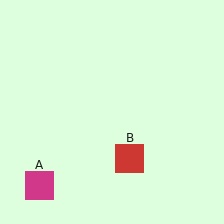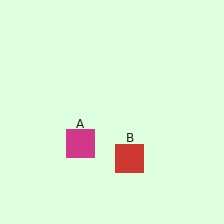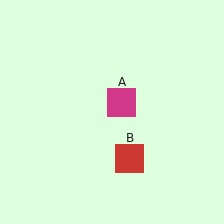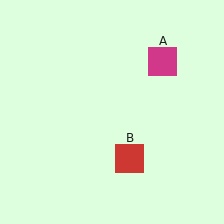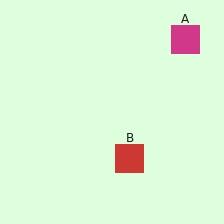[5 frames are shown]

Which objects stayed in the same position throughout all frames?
Red square (object B) remained stationary.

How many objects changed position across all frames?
1 object changed position: magenta square (object A).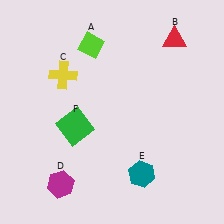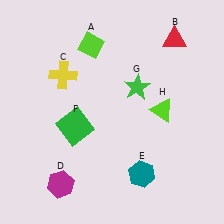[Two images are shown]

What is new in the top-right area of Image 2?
A lime triangle (H) was added in the top-right area of Image 2.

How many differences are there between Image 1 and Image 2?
There are 2 differences between the two images.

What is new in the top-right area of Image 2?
A green star (G) was added in the top-right area of Image 2.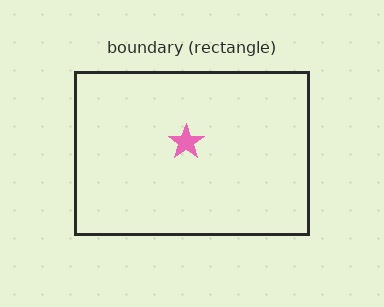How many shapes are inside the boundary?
1 inside, 0 outside.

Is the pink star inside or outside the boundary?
Inside.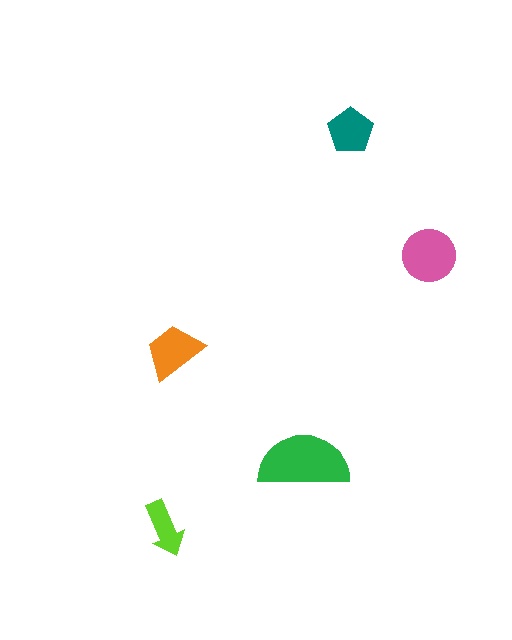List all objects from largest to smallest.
The green semicircle, the pink circle, the orange trapezoid, the teal pentagon, the lime arrow.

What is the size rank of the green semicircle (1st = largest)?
1st.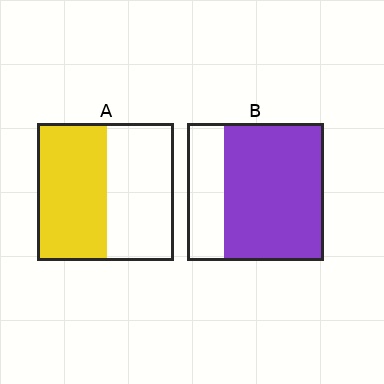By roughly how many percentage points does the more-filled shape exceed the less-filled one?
By roughly 20 percentage points (B over A).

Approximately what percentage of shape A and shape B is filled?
A is approximately 50% and B is approximately 75%.